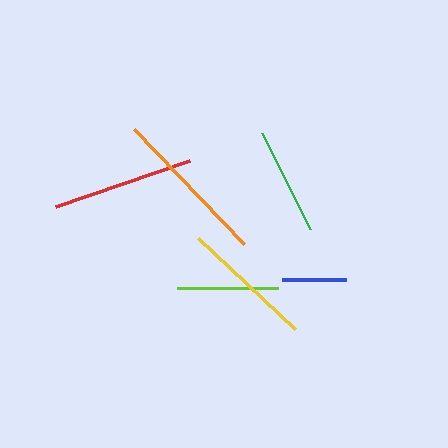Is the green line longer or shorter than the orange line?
The orange line is longer than the green line.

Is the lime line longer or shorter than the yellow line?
The yellow line is longer than the lime line.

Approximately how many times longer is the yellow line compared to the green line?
The yellow line is approximately 1.2 times the length of the green line.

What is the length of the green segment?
The green segment is approximately 108 pixels long.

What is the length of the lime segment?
The lime segment is approximately 101 pixels long.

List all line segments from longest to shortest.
From longest to shortest: orange, red, yellow, green, lime, blue.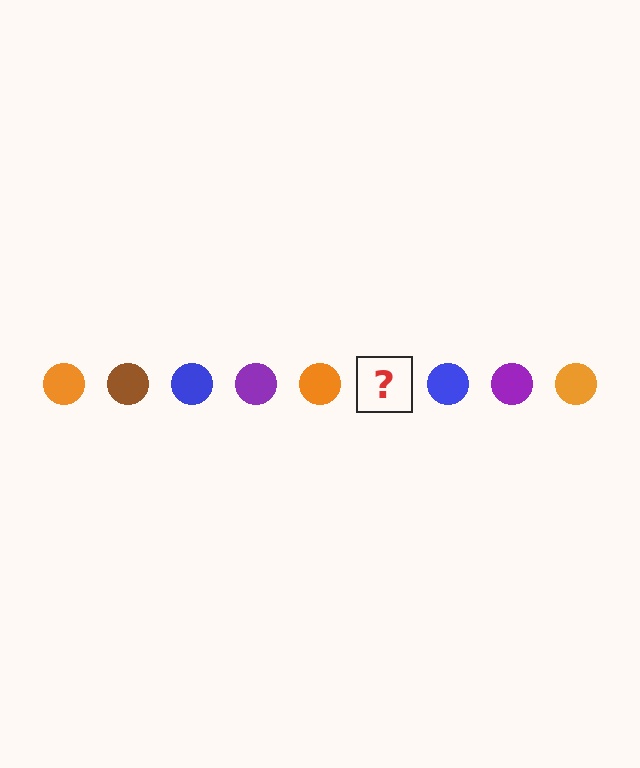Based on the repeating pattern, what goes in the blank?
The blank should be a brown circle.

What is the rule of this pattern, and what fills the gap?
The rule is that the pattern cycles through orange, brown, blue, purple circles. The gap should be filled with a brown circle.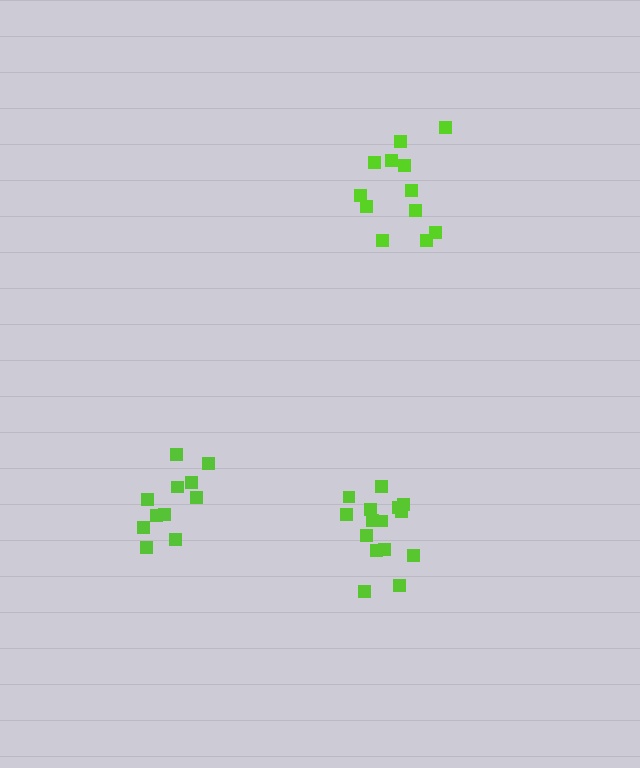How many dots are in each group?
Group 1: 11 dots, Group 2: 12 dots, Group 3: 15 dots (38 total).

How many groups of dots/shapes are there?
There are 3 groups.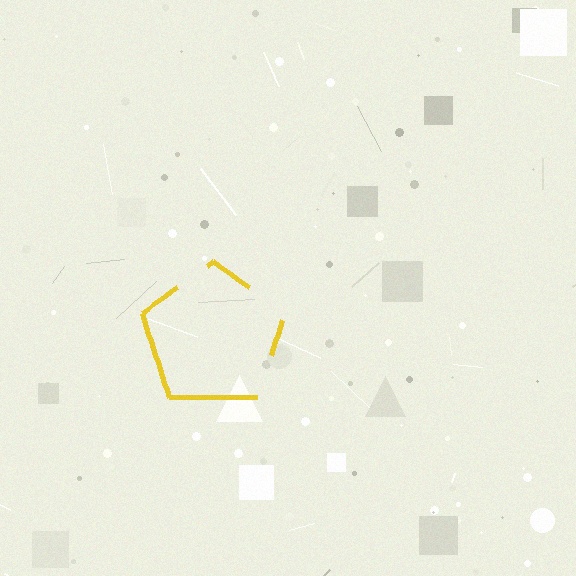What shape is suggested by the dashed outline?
The dashed outline suggests a pentagon.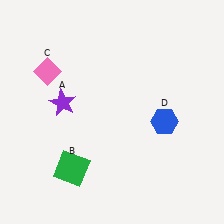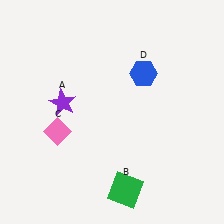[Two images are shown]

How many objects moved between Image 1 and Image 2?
3 objects moved between the two images.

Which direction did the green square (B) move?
The green square (B) moved right.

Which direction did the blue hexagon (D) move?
The blue hexagon (D) moved up.